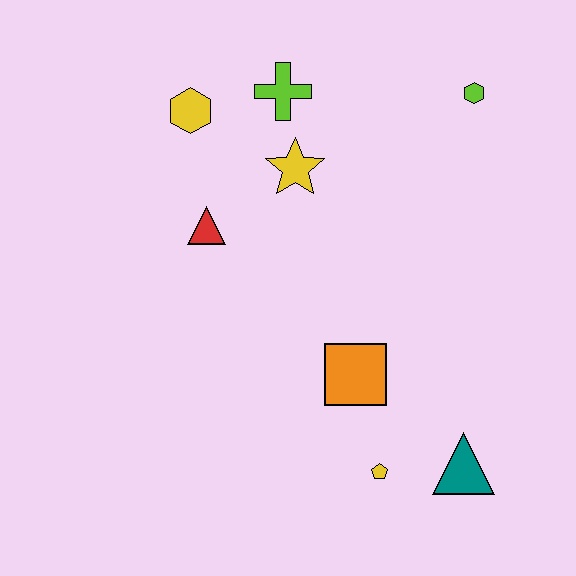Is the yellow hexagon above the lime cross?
No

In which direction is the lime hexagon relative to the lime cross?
The lime hexagon is to the right of the lime cross.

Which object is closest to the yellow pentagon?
The teal triangle is closest to the yellow pentagon.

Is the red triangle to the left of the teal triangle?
Yes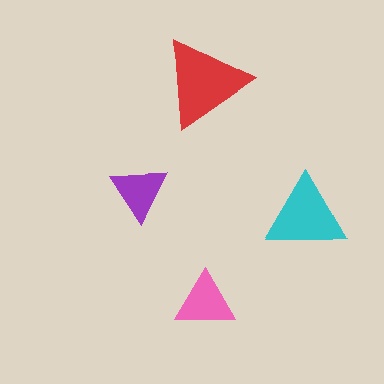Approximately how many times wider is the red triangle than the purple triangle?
About 1.5 times wider.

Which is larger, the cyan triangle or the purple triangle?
The cyan one.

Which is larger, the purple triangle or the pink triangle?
The pink one.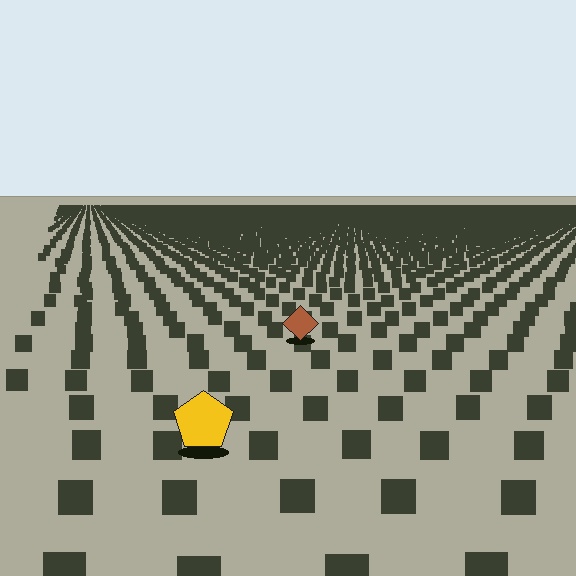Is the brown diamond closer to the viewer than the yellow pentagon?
No. The yellow pentagon is closer — you can tell from the texture gradient: the ground texture is coarser near it.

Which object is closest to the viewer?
The yellow pentagon is closest. The texture marks near it are larger and more spread out.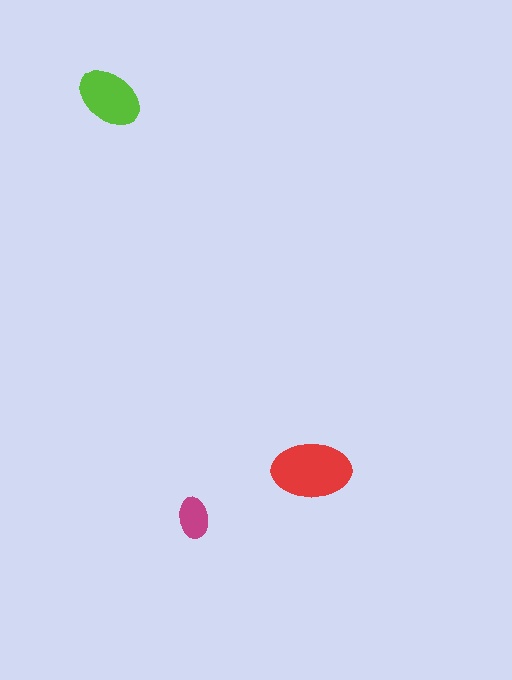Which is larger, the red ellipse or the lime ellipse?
The red one.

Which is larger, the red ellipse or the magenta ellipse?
The red one.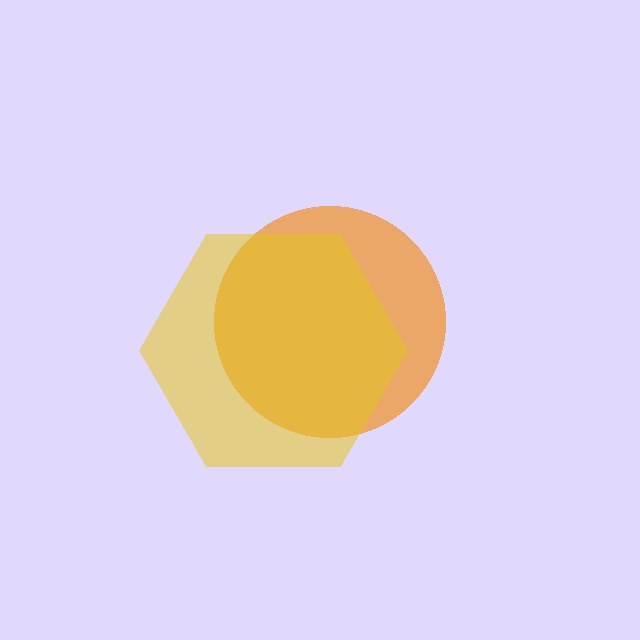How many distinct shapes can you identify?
There are 2 distinct shapes: an orange circle, a yellow hexagon.